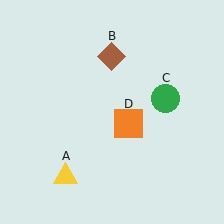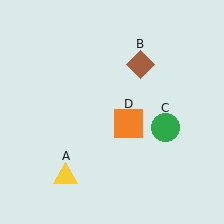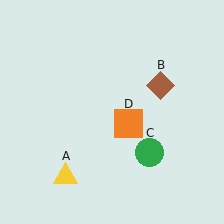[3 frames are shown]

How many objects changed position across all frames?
2 objects changed position: brown diamond (object B), green circle (object C).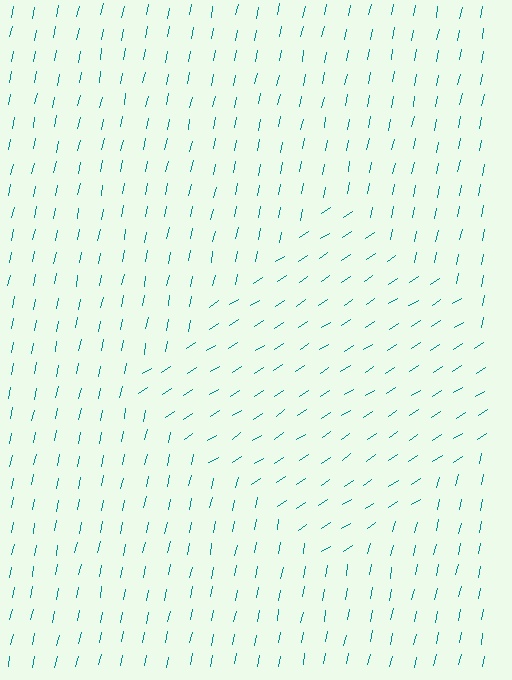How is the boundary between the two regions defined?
The boundary is defined purely by a change in line orientation (approximately 45 degrees difference). All lines are the same color and thickness.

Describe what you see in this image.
The image is filled with small teal line segments. A diamond region in the image has lines oriented differently from the surrounding lines, creating a visible texture boundary.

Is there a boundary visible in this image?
Yes, there is a texture boundary formed by a change in line orientation.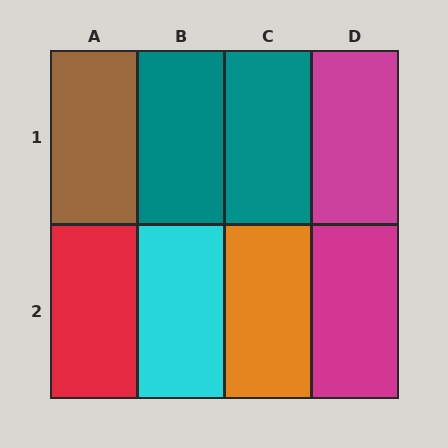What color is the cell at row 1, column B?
Teal.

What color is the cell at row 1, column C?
Teal.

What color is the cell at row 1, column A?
Brown.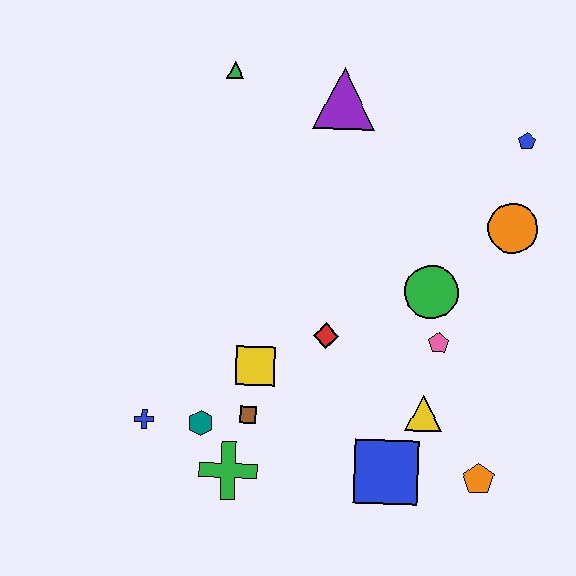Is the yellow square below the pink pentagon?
Yes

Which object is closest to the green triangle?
The purple triangle is closest to the green triangle.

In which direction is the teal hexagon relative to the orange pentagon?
The teal hexagon is to the left of the orange pentagon.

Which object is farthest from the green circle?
The blue cross is farthest from the green circle.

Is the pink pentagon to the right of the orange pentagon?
No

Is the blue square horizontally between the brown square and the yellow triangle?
Yes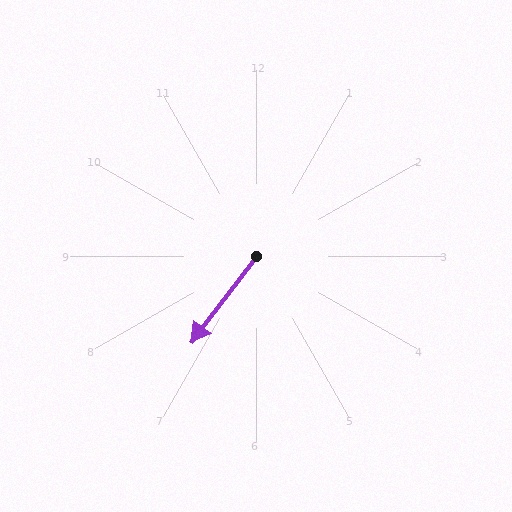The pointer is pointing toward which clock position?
Roughly 7 o'clock.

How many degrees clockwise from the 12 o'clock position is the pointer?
Approximately 217 degrees.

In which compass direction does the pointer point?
Southwest.